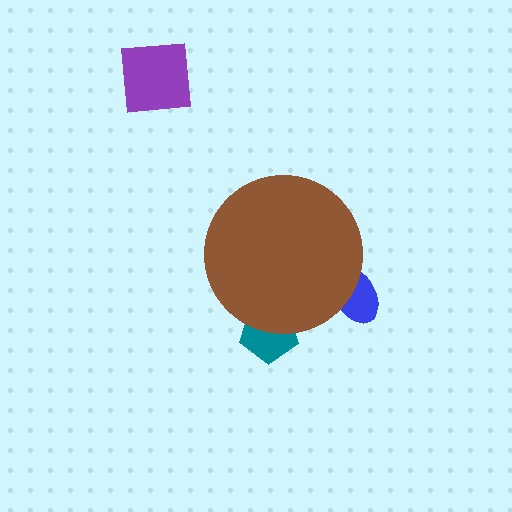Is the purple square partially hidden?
No, the purple square is fully visible.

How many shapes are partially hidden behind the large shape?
2 shapes are partially hidden.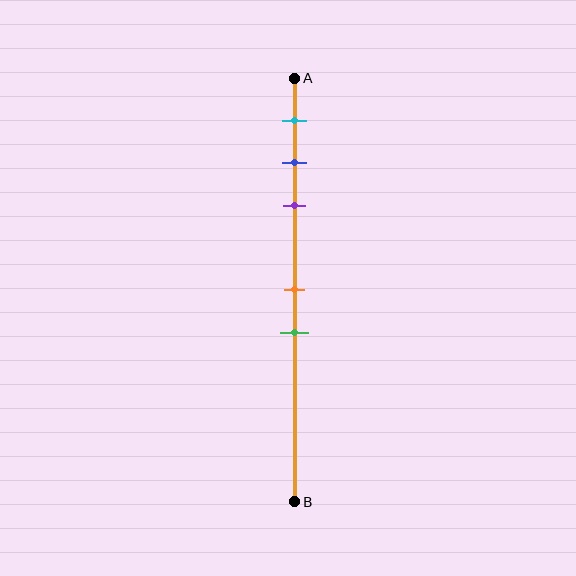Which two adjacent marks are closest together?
The blue and purple marks are the closest adjacent pair.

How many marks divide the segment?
There are 5 marks dividing the segment.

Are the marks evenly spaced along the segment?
No, the marks are not evenly spaced.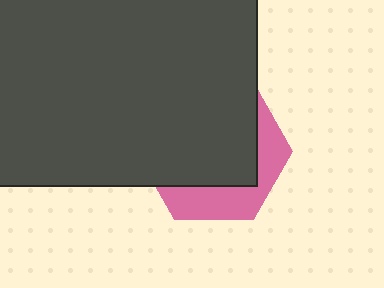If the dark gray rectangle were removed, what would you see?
You would see the complete pink hexagon.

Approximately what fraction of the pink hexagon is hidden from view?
Roughly 68% of the pink hexagon is hidden behind the dark gray rectangle.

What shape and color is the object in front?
The object in front is a dark gray rectangle.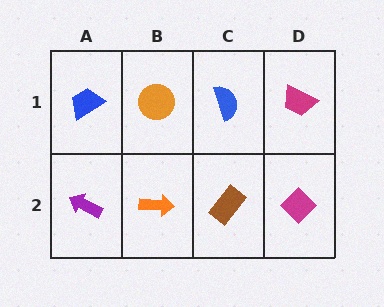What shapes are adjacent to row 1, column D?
A magenta diamond (row 2, column D), a blue semicircle (row 1, column C).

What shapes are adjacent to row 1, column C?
A brown rectangle (row 2, column C), an orange circle (row 1, column B), a magenta trapezoid (row 1, column D).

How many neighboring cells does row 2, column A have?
2.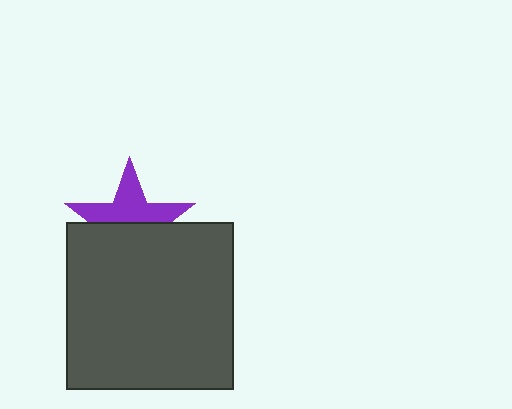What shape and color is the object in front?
The object in front is a dark gray square.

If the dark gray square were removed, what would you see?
You would see the complete purple star.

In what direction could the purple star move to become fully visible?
The purple star could move up. That would shift it out from behind the dark gray square entirely.